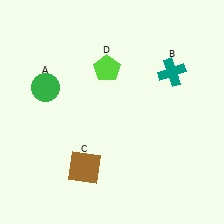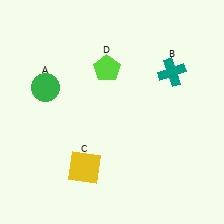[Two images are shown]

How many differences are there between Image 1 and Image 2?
There is 1 difference between the two images.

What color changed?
The square (C) changed from brown in Image 1 to yellow in Image 2.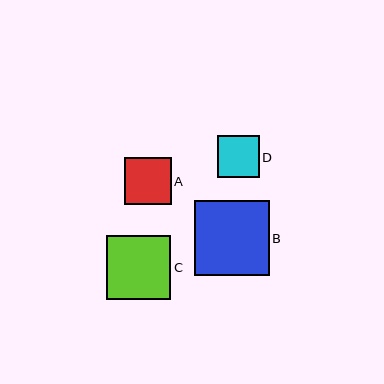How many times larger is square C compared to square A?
Square C is approximately 1.4 times the size of square A.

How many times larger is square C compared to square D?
Square C is approximately 1.5 times the size of square D.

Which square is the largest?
Square B is the largest with a size of approximately 74 pixels.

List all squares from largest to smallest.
From largest to smallest: B, C, A, D.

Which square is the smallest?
Square D is the smallest with a size of approximately 42 pixels.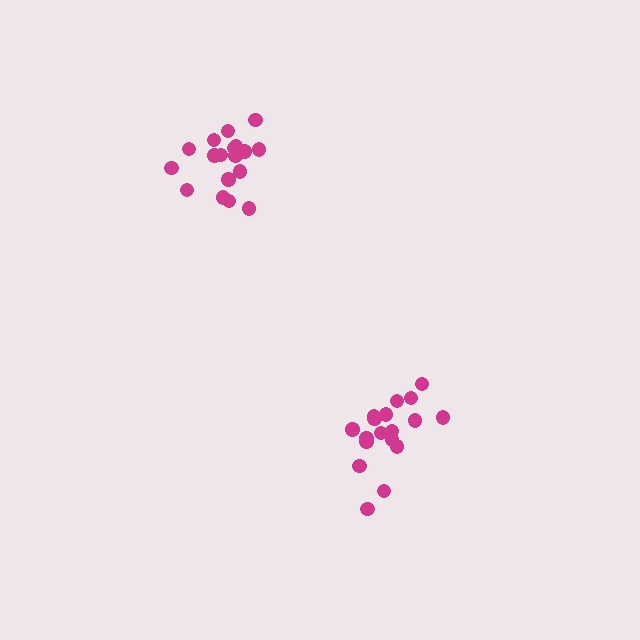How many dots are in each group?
Group 1: 18 dots, Group 2: 18 dots (36 total).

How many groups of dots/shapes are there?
There are 2 groups.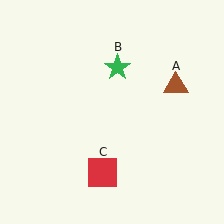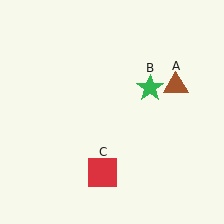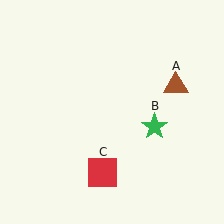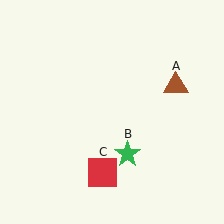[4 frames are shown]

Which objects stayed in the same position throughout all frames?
Brown triangle (object A) and red square (object C) remained stationary.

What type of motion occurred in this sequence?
The green star (object B) rotated clockwise around the center of the scene.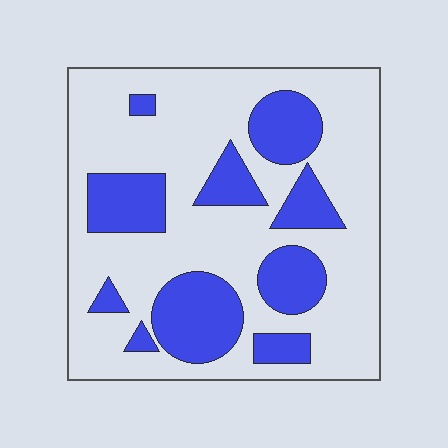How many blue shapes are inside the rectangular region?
10.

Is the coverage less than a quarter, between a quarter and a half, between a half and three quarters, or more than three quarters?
Between a quarter and a half.